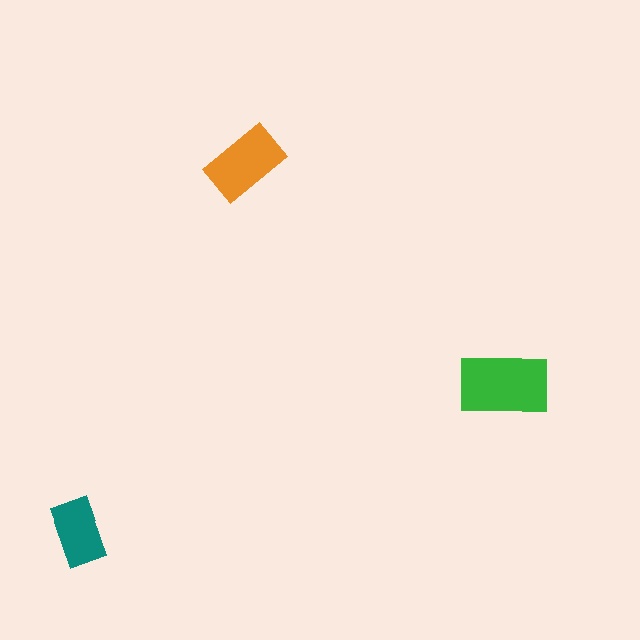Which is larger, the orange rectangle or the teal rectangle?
The orange one.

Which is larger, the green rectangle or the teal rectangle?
The green one.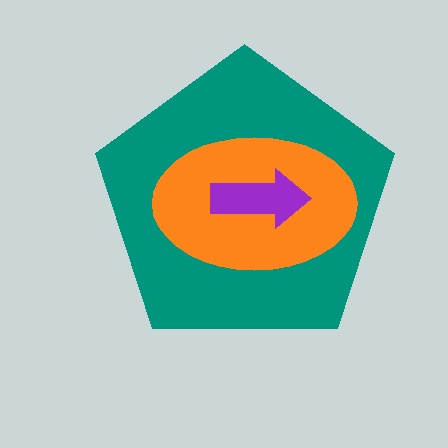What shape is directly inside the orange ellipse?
The purple arrow.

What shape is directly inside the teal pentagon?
The orange ellipse.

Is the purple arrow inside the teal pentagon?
Yes.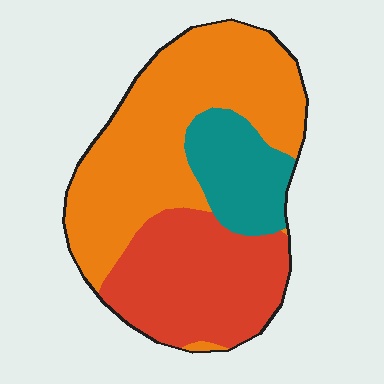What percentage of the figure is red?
Red covers around 35% of the figure.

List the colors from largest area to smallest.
From largest to smallest: orange, red, teal.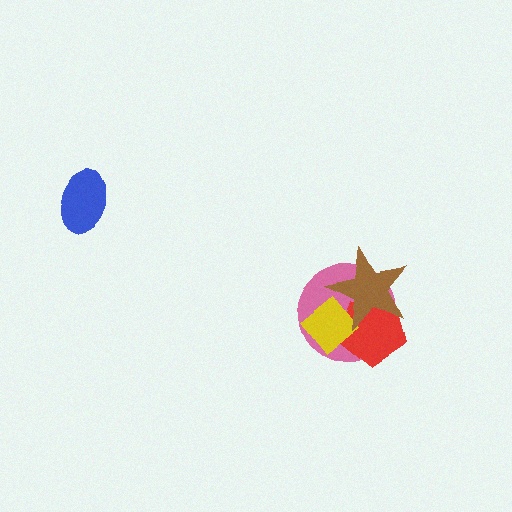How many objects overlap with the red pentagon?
3 objects overlap with the red pentagon.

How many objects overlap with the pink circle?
3 objects overlap with the pink circle.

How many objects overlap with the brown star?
3 objects overlap with the brown star.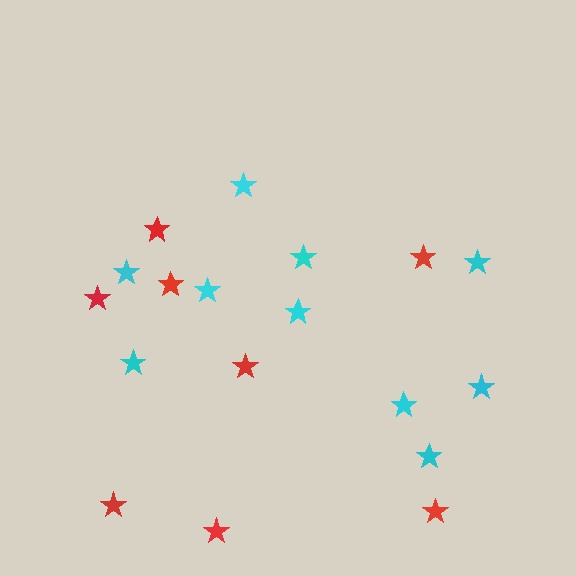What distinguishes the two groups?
There are 2 groups: one group of red stars (8) and one group of cyan stars (10).